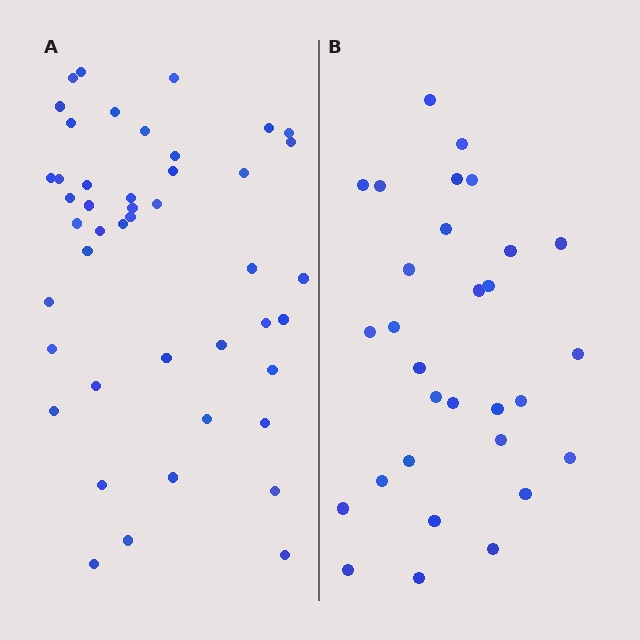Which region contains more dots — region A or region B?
Region A (the left region) has more dots.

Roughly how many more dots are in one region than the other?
Region A has approximately 15 more dots than region B.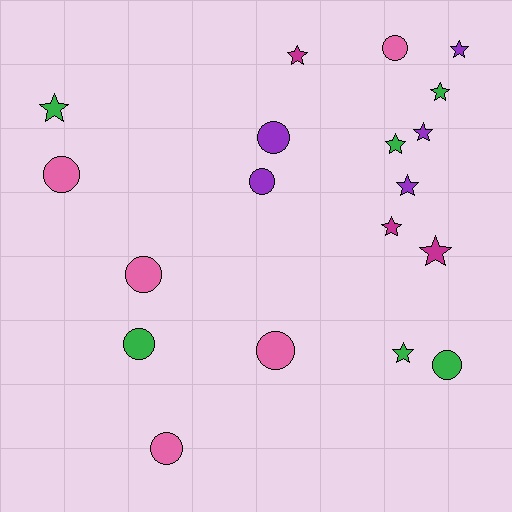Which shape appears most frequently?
Star, with 10 objects.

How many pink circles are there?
There are 5 pink circles.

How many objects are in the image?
There are 19 objects.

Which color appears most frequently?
Green, with 6 objects.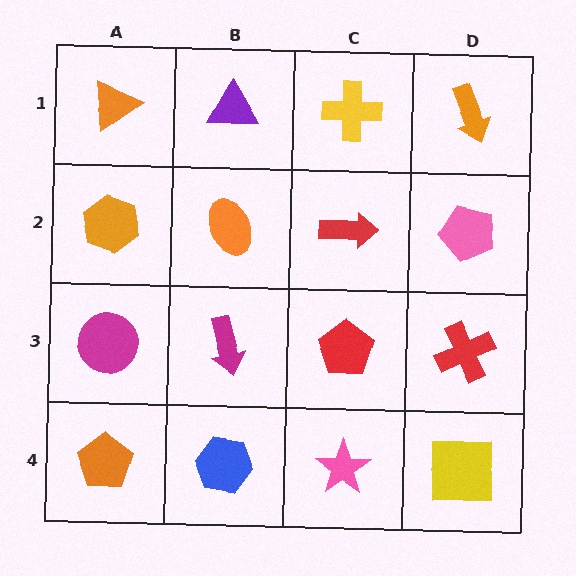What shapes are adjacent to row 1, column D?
A pink pentagon (row 2, column D), a yellow cross (row 1, column C).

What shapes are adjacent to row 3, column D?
A pink pentagon (row 2, column D), a yellow square (row 4, column D), a red pentagon (row 3, column C).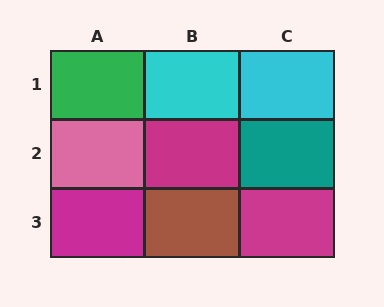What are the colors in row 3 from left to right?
Magenta, brown, magenta.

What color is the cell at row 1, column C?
Cyan.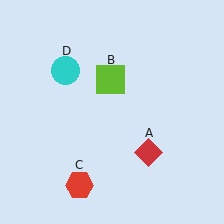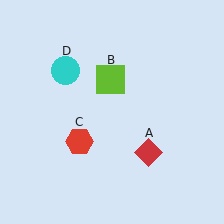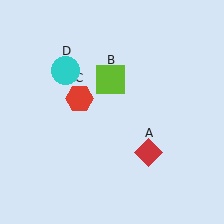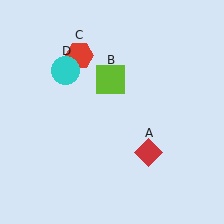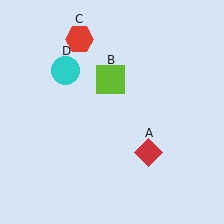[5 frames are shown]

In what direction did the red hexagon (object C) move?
The red hexagon (object C) moved up.